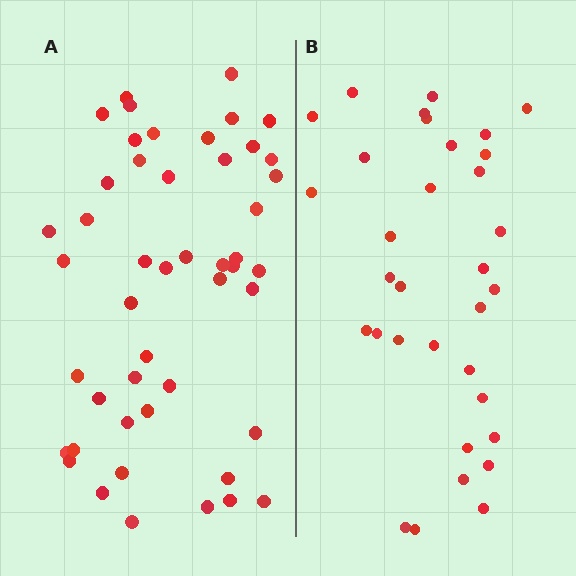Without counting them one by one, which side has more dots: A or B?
Region A (the left region) has more dots.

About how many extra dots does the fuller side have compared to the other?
Region A has approximately 15 more dots than region B.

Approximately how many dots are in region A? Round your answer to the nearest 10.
About 50 dots. (The exact count is 48, which rounds to 50.)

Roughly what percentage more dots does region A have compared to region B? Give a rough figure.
About 45% more.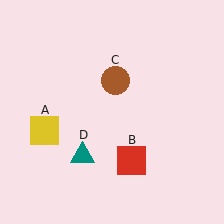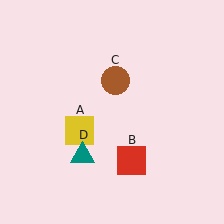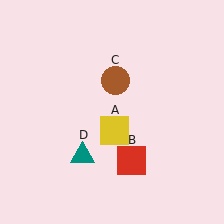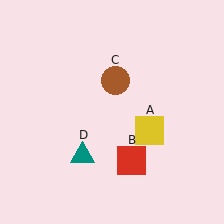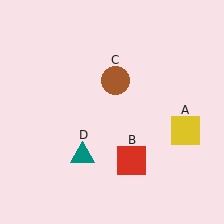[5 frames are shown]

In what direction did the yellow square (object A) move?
The yellow square (object A) moved right.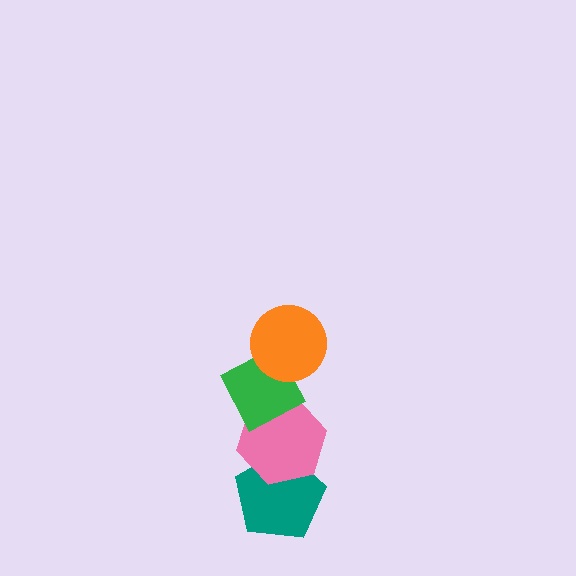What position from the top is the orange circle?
The orange circle is 1st from the top.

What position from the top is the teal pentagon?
The teal pentagon is 4th from the top.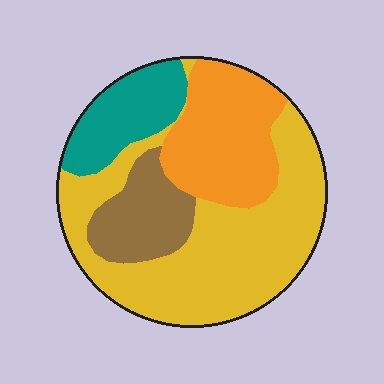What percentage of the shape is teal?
Teal takes up less than a quarter of the shape.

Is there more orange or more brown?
Orange.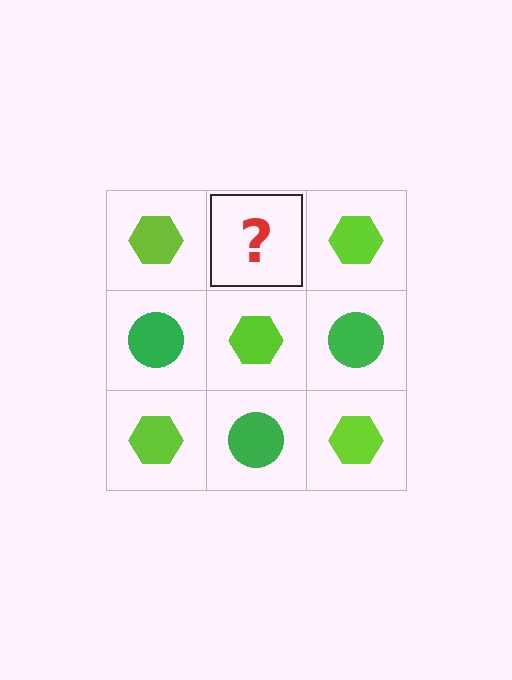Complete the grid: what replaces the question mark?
The question mark should be replaced with a green circle.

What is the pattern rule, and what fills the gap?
The rule is that it alternates lime hexagon and green circle in a checkerboard pattern. The gap should be filled with a green circle.